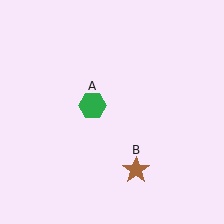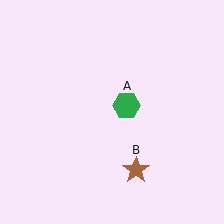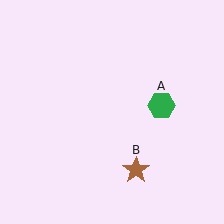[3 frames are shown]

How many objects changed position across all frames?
1 object changed position: green hexagon (object A).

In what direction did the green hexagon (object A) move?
The green hexagon (object A) moved right.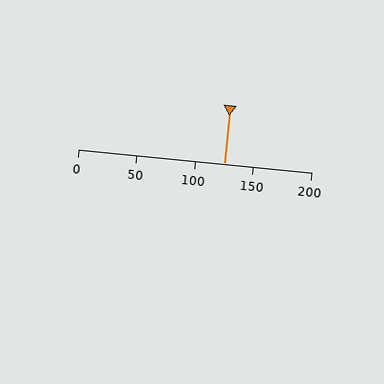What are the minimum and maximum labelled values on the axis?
The axis runs from 0 to 200.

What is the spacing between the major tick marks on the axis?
The major ticks are spaced 50 apart.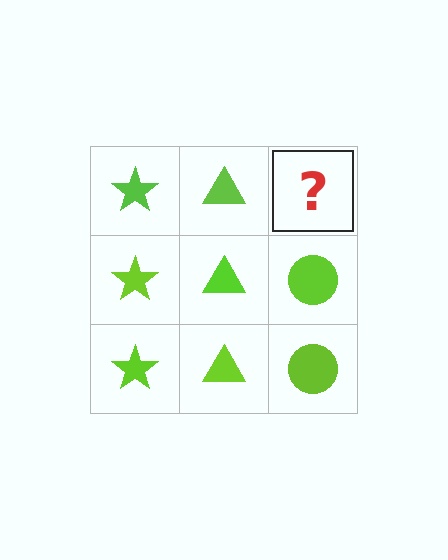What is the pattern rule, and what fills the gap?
The rule is that each column has a consistent shape. The gap should be filled with a lime circle.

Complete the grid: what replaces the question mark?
The question mark should be replaced with a lime circle.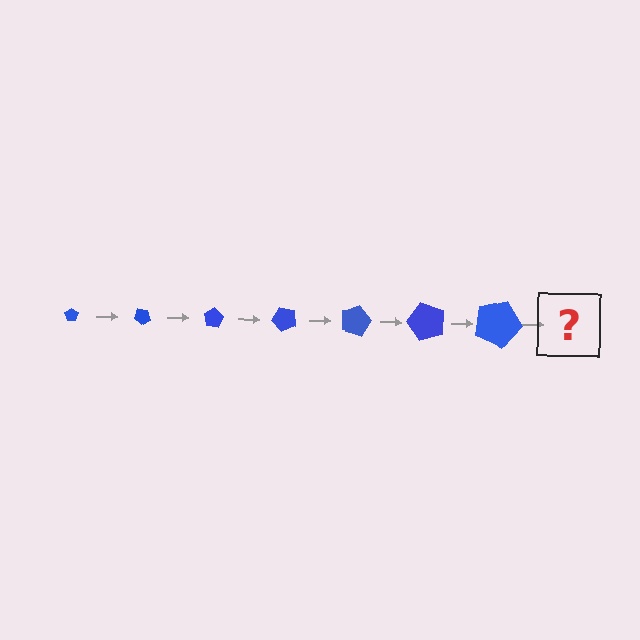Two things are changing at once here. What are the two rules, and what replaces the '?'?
The two rules are that the pentagon grows larger each step and it rotates 40 degrees each step. The '?' should be a pentagon, larger than the previous one and rotated 280 degrees from the start.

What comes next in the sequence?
The next element should be a pentagon, larger than the previous one and rotated 280 degrees from the start.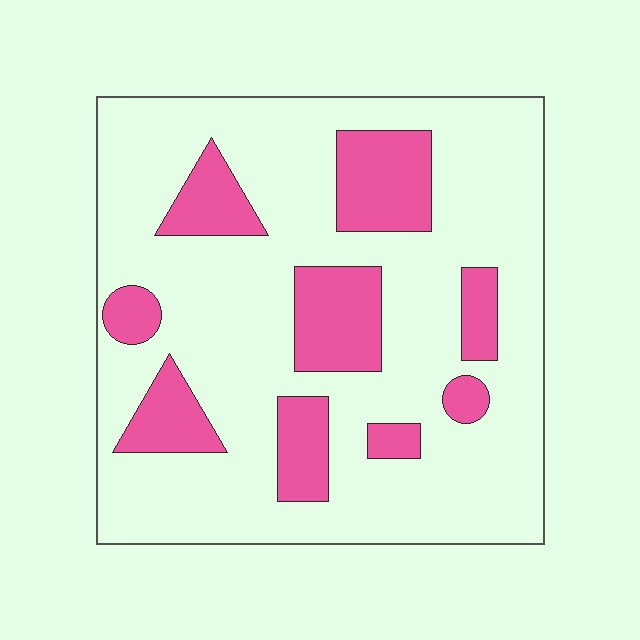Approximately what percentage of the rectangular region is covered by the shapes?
Approximately 25%.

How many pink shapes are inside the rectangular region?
9.